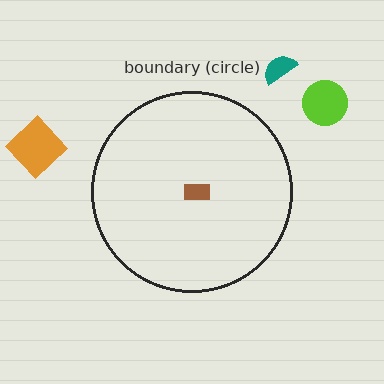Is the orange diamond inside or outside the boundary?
Outside.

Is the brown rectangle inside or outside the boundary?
Inside.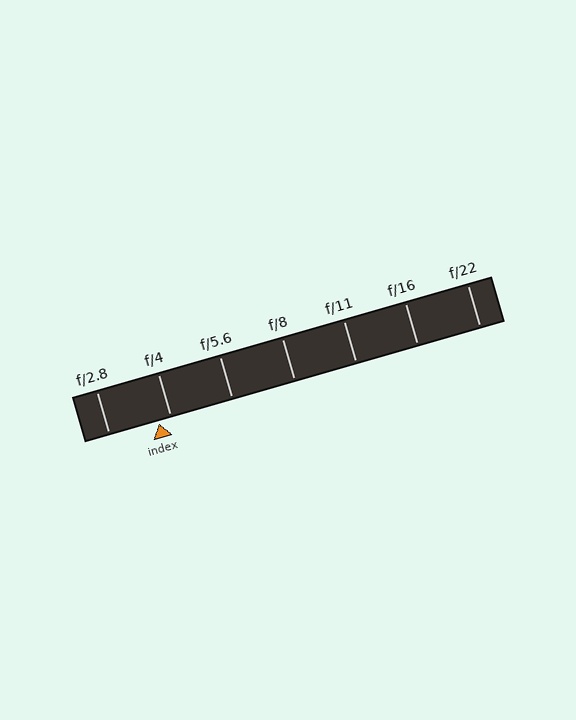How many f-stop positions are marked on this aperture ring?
There are 7 f-stop positions marked.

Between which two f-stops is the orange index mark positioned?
The index mark is between f/2.8 and f/4.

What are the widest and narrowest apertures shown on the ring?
The widest aperture shown is f/2.8 and the narrowest is f/22.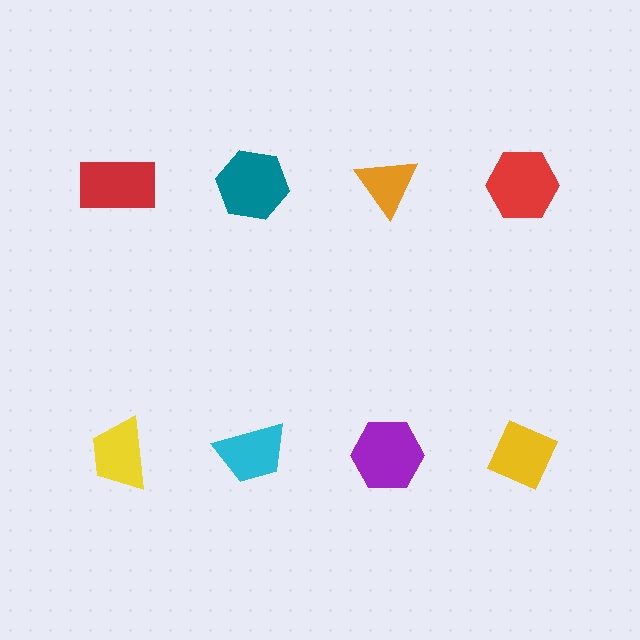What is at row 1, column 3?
An orange triangle.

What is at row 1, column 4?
A red hexagon.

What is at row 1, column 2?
A teal hexagon.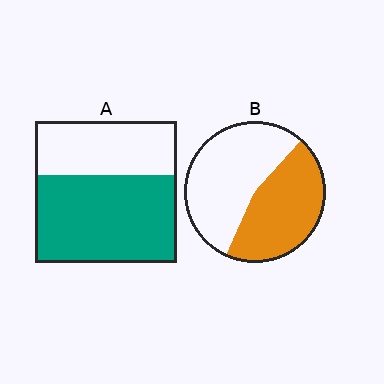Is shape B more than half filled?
No.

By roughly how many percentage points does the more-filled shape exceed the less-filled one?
By roughly 15 percentage points (A over B).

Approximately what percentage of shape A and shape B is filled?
A is approximately 60% and B is approximately 45%.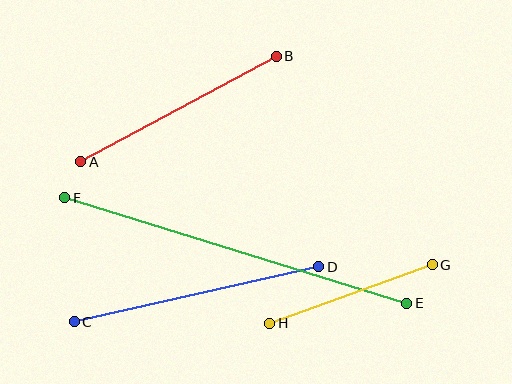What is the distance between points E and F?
The distance is approximately 358 pixels.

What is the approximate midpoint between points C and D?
The midpoint is at approximately (196, 294) pixels.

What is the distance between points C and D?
The distance is approximately 250 pixels.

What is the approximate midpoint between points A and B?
The midpoint is at approximately (179, 109) pixels.